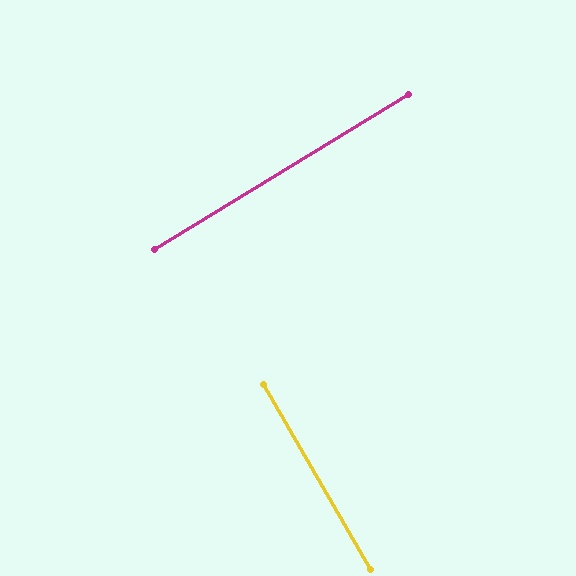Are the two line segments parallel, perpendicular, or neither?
Perpendicular — they meet at approximately 88°.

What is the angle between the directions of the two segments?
Approximately 88 degrees.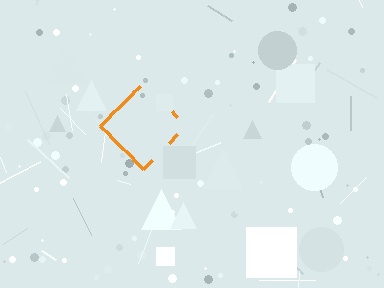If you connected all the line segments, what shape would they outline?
They would outline a diamond.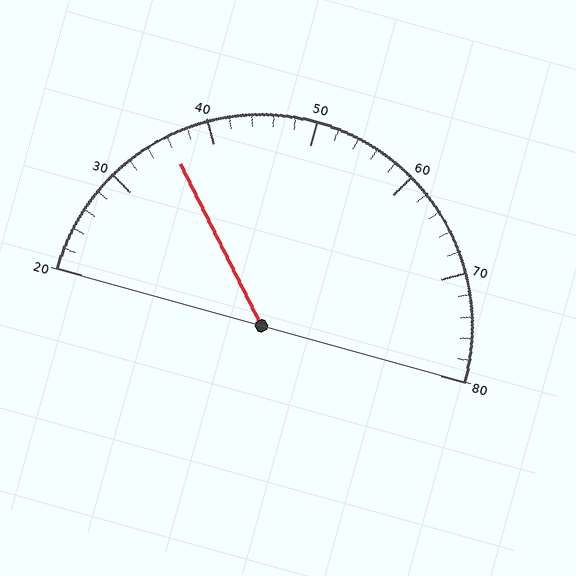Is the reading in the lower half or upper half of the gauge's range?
The reading is in the lower half of the range (20 to 80).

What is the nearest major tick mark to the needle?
The nearest major tick mark is 40.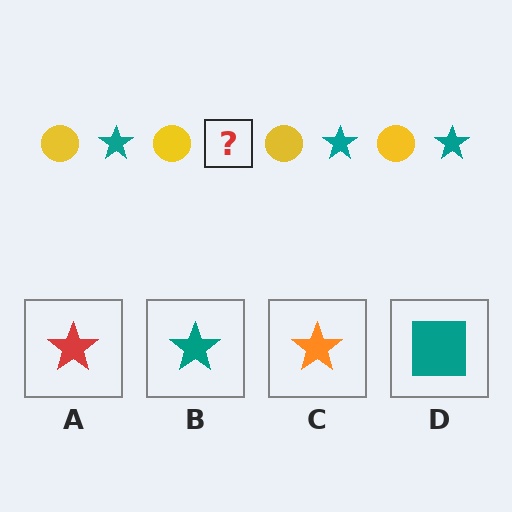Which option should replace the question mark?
Option B.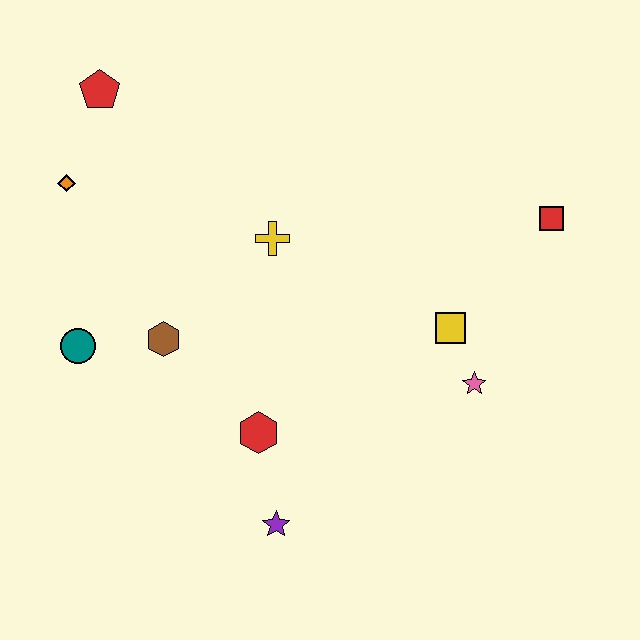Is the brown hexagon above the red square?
No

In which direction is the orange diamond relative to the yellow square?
The orange diamond is to the left of the yellow square.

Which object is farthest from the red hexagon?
The red pentagon is farthest from the red hexagon.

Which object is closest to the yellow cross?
The brown hexagon is closest to the yellow cross.